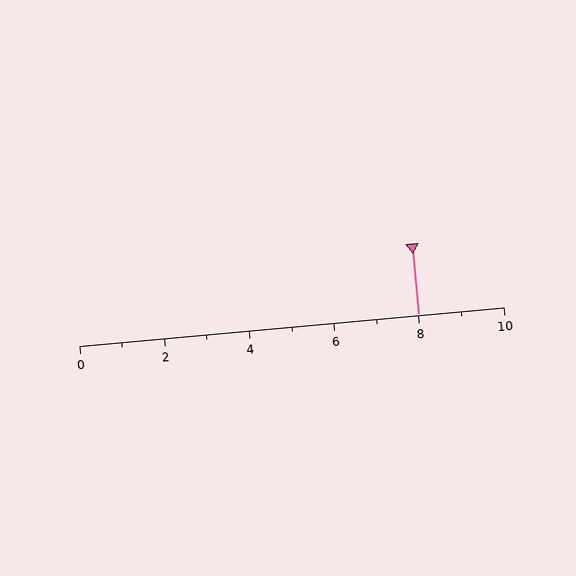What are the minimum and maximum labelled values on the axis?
The axis runs from 0 to 10.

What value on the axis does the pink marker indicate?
The marker indicates approximately 8.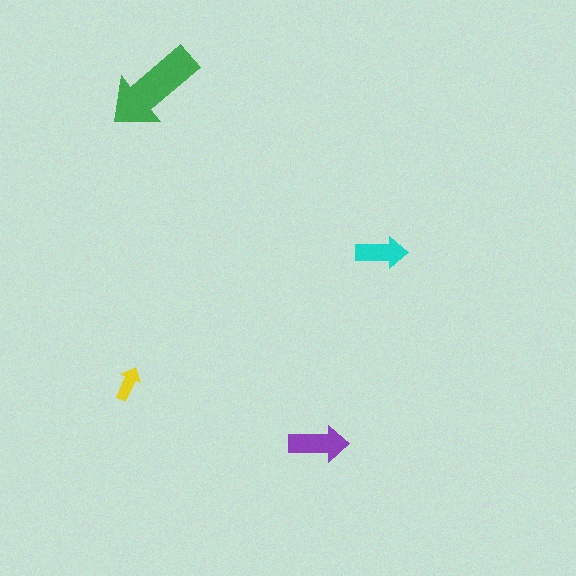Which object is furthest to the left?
The yellow arrow is leftmost.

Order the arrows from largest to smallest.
the green one, the purple one, the cyan one, the yellow one.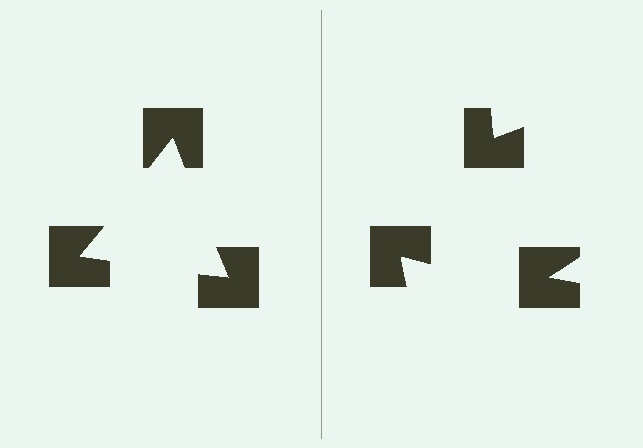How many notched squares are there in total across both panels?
6 — 3 on each side.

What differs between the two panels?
The notched squares are positioned identically on both sides; only the wedge orientations differ. On the left they align to a triangle; on the right they are misaligned.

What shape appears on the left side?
An illusory triangle.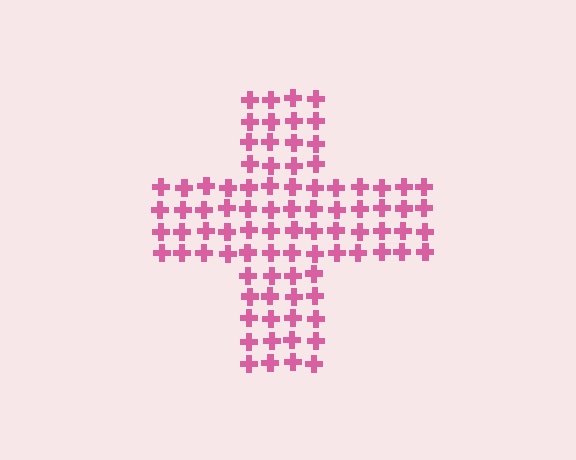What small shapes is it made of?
It is made of small crosses.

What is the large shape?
The large shape is a cross.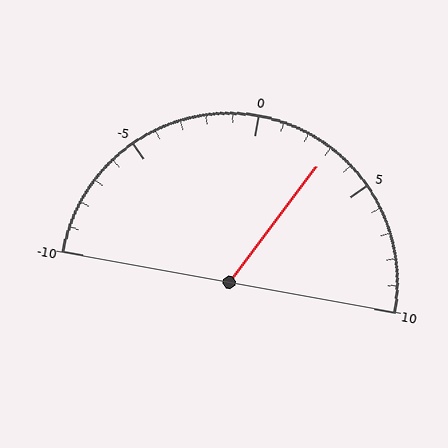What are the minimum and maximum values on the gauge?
The gauge ranges from -10 to 10.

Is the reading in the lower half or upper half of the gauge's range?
The reading is in the upper half of the range (-10 to 10).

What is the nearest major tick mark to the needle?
The nearest major tick mark is 5.